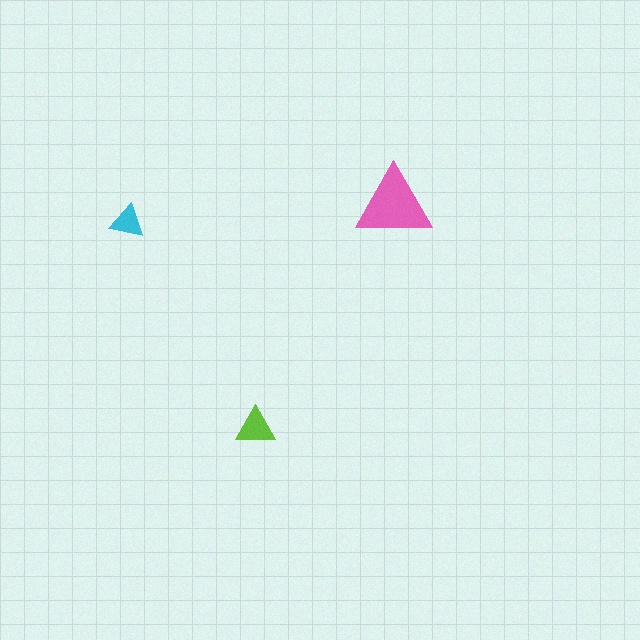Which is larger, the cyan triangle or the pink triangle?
The pink one.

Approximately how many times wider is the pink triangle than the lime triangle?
About 2 times wider.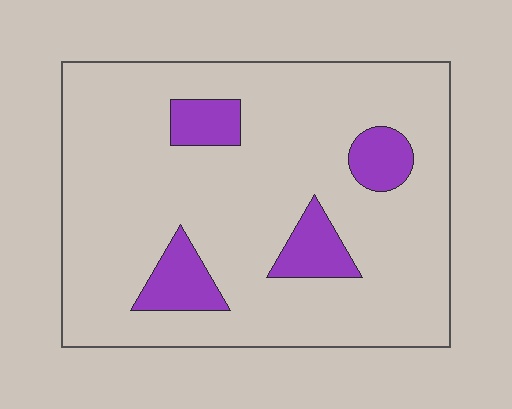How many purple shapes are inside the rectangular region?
4.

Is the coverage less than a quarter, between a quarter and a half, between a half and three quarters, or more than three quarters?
Less than a quarter.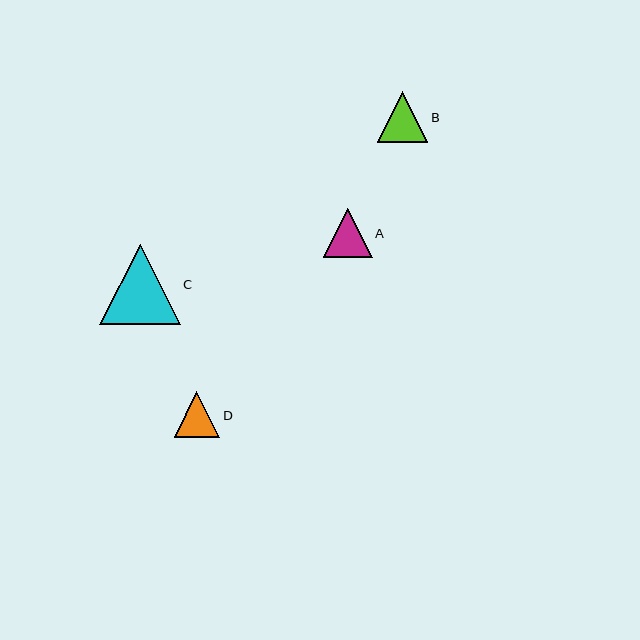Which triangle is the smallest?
Triangle D is the smallest with a size of approximately 46 pixels.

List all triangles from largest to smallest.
From largest to smallest: C, B, A, D.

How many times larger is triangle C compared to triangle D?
Triangle C is approximately 1.8 times the size of triangle D.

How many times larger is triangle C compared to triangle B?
Triangle C is approximately 1.6 times the size of triangle B.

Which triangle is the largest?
Triangle C is the largest with a size of approximately 81 pixels.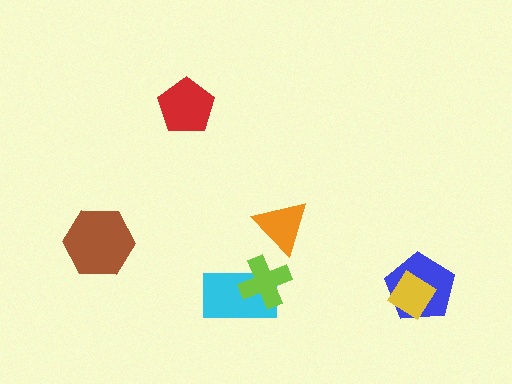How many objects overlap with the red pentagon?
0 objects overlap with the red pentagon.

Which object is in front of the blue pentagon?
The yellow diamond is in front of the blue pentagon.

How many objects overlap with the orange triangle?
0 objects overlap with the orange triangle.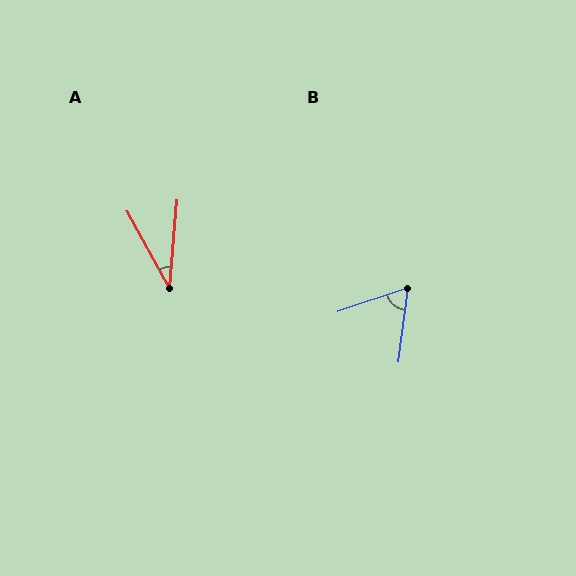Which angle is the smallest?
A, at approximately 33 degrees.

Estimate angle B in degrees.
Approximately 65 degrees.